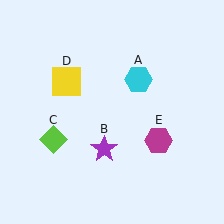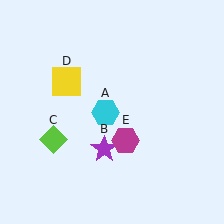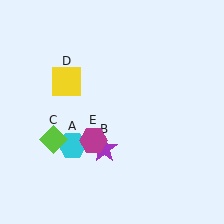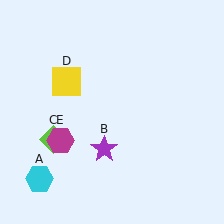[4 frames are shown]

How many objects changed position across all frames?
2 objects changed position: cyan hexagon (object A), magenta hexagon (object E).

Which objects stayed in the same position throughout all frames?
Purple star (object B) and lime diamond (object C) and yellow square (object D) remained stationary.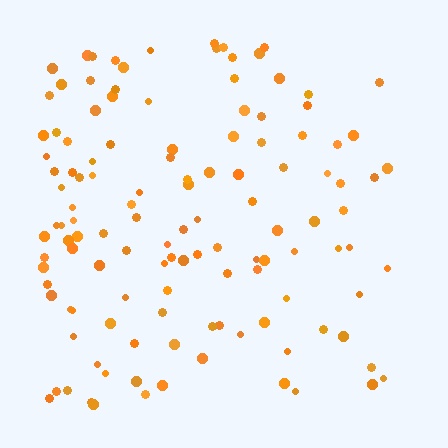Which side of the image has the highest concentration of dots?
The left.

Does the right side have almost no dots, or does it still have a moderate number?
Still a moderate number, just noticeably fewer than the left.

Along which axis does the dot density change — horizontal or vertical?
Horizontal.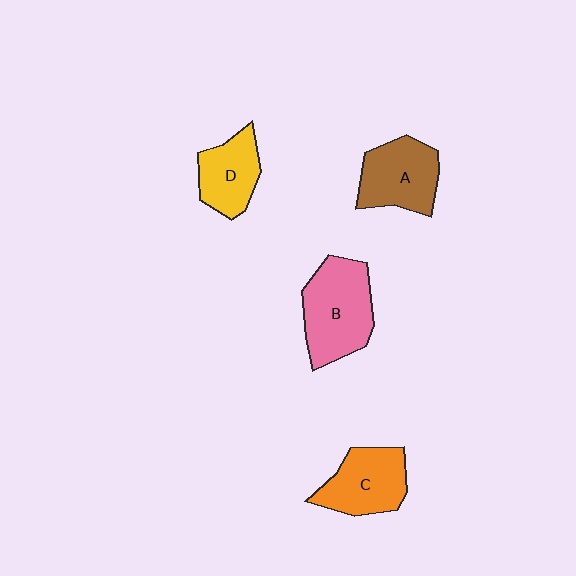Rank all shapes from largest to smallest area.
From largest to smallest: B (pink), A (brown), C (orange), D (yellow).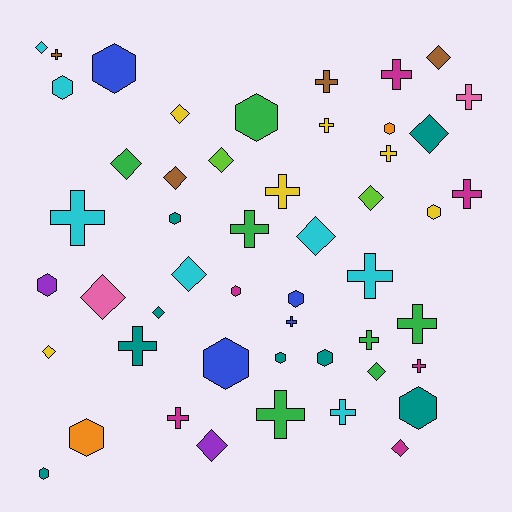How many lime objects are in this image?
There are 2 lime objects.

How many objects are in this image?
There are 50 objects.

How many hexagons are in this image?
There are 15 hexagons.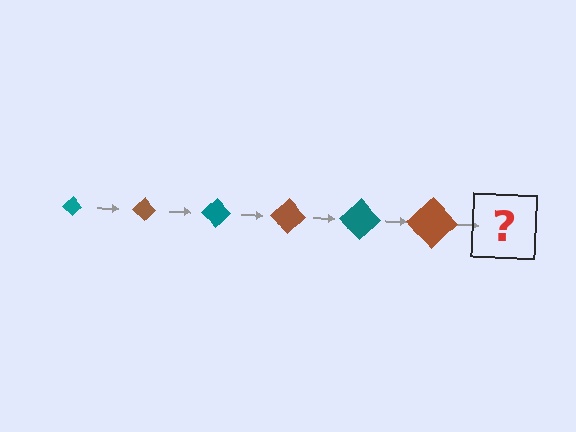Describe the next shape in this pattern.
It should be a teal diamond, larger than the previous one.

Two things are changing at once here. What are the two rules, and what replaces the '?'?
The two rules are that the diamond grows larger each step and the color cycles through teal and brown. The '?' should be a teal diamond, larger than the previous one.